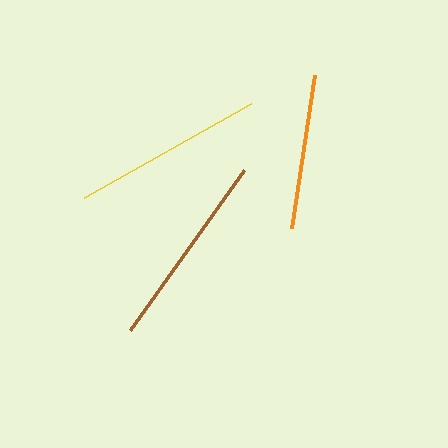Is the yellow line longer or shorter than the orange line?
The yellow line is longer than the orange line.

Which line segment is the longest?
The brown line is the longest at approximately 196 pixels.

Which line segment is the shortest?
The orange line is the shortest at approximately 155 pixels.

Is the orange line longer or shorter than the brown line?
The brown line is longer than the orange line.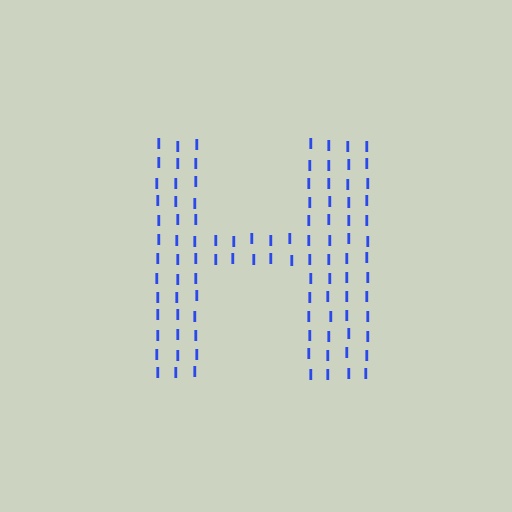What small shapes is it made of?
It is made of small letter I's.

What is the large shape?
The large shape is the letter H.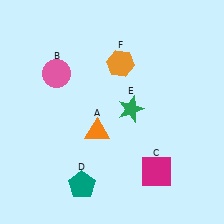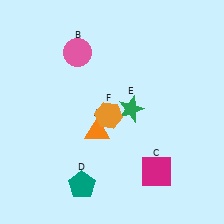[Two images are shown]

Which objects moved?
The objects that moved are: the pink circle (B), the orange hexagon (F).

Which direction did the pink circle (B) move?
The pink circle (B) moved right.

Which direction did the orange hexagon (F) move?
The orange hexagon (F) moved down.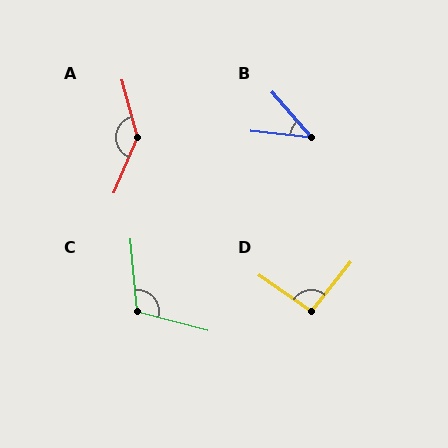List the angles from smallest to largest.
B (43°), D (94°), C (110°), A (142°).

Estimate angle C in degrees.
Approximately 110 degrees.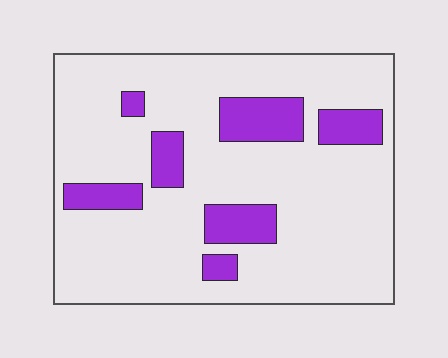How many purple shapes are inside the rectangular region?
7.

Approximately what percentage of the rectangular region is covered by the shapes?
Approximately 15%.